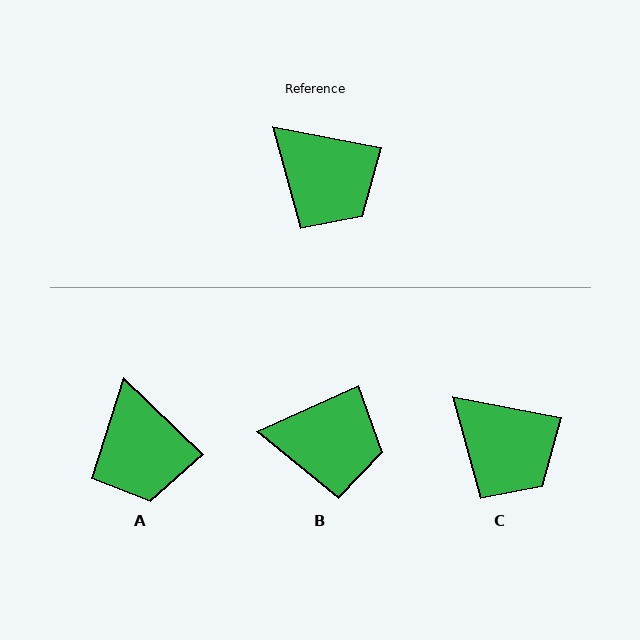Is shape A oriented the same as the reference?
No, it is off by about 33 degrees.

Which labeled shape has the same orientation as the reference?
C.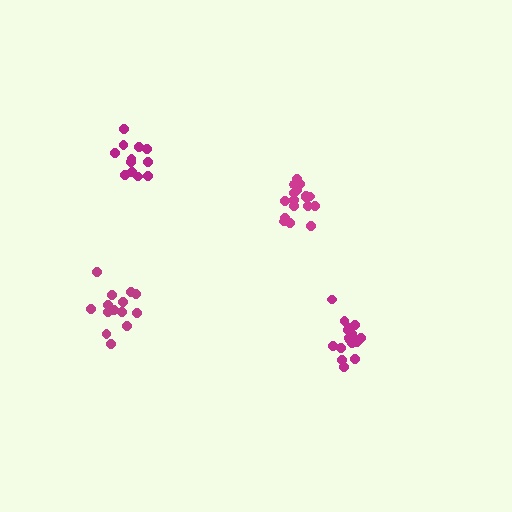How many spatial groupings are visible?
There are 4 spatial groupings.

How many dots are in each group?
Group 1: 17 dots, Group 2: 15 dots, Group 3: 12 dots, Group 4: 18 dots (62 total).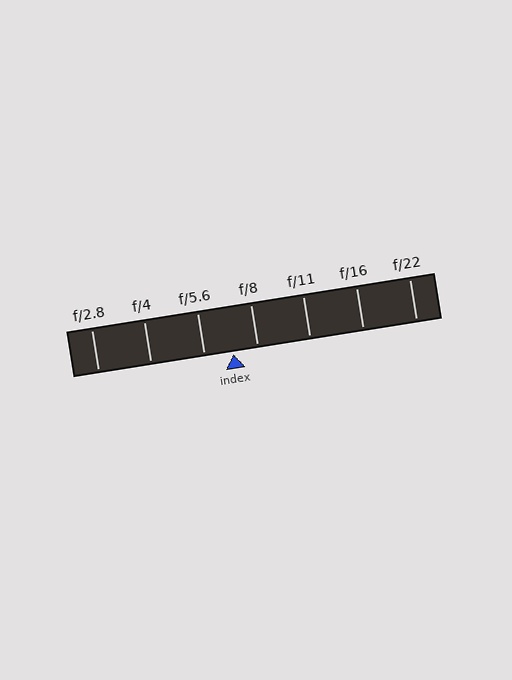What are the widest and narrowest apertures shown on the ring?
The widest aperture shown is f/2.8 and the narrowest is f/22.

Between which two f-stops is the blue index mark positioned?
The index mark is between f/5.6 and f/8.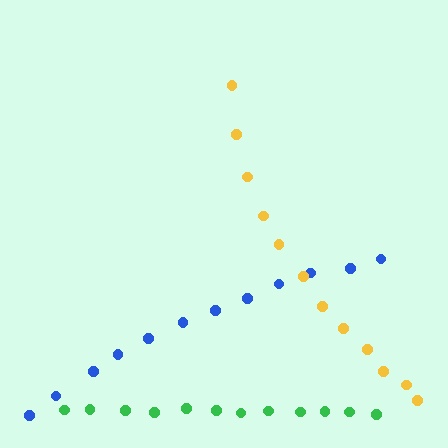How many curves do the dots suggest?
There are 3 distinct paths.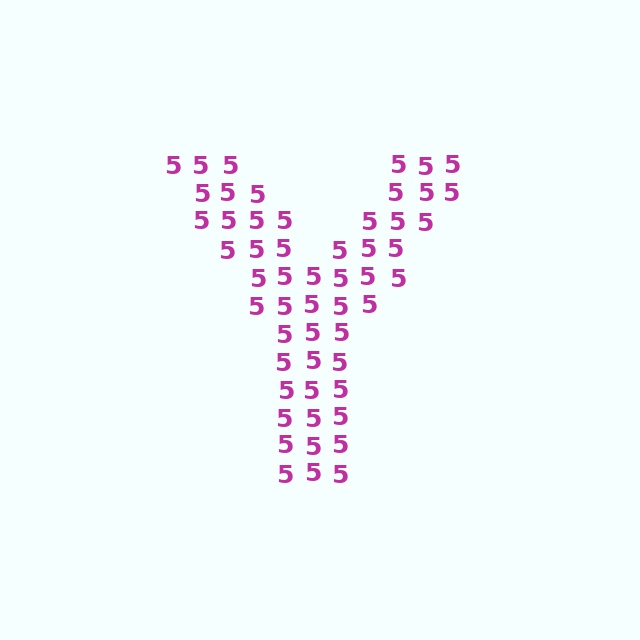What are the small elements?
The small elements are digit 5's.